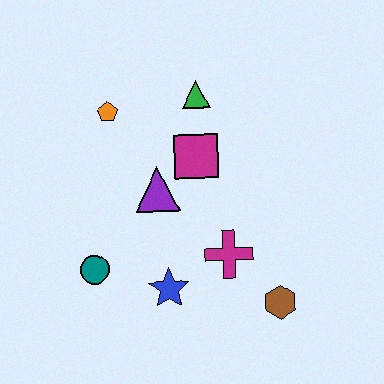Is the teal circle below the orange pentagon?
Yes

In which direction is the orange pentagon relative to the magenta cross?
The orange pentagon is above the magenta cross.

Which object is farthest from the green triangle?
The brown hexagon is farthest from the green triangle.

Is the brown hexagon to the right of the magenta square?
Yes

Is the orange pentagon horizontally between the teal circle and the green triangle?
Yes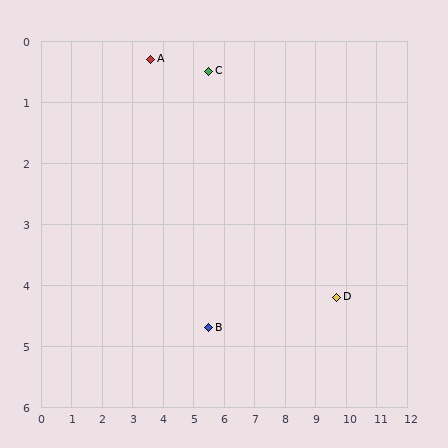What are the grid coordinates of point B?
Point B is at approximately (5.5, 4.7).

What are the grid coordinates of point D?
Point D is at approximately (9.7, 4.2).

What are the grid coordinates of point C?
Point C is at approximately (5.5, 0.5).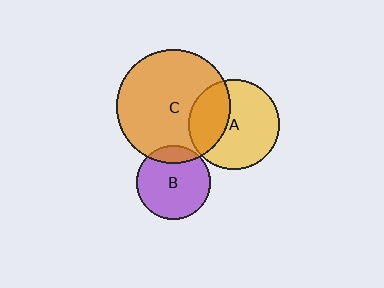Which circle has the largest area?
Circle C (orange).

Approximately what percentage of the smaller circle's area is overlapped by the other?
Approximately 35%.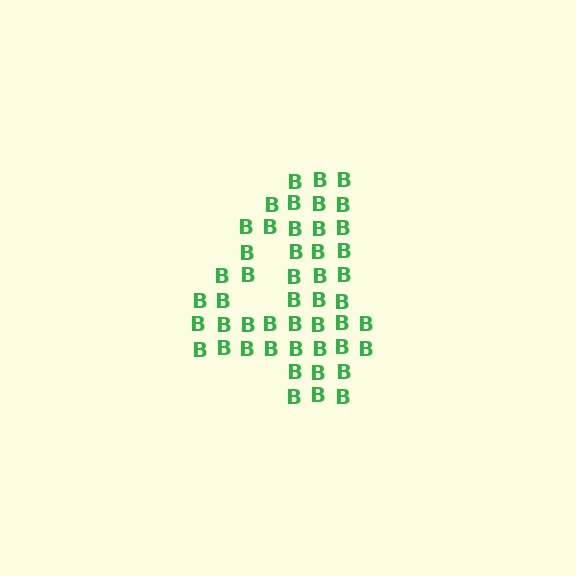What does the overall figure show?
The overall figure shows the digit 4.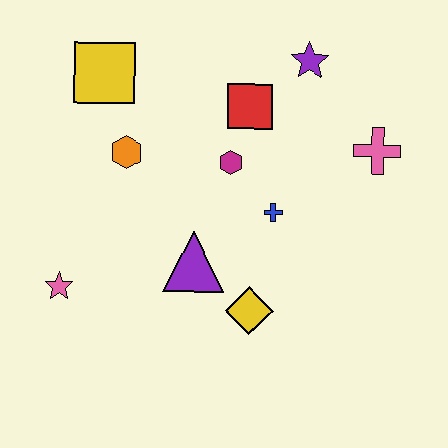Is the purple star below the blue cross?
No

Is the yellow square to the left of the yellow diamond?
Yes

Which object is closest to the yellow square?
The orange hexagon is closest to the yellow square.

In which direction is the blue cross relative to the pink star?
The blue cross is to the right of the pink star.